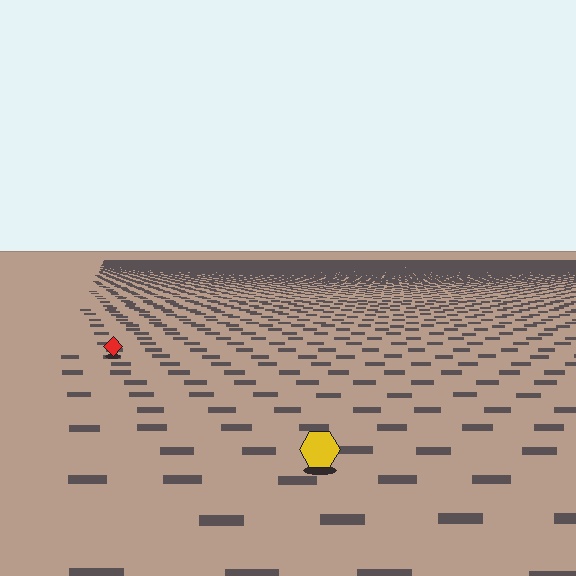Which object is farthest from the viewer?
The red diamond is farthest from the viewer. It appears smaller and the ground texture around it is denser.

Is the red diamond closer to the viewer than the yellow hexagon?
No. The yellow hexagon is closer — you can tell from the texture gradient: the ground texture is coarser near it.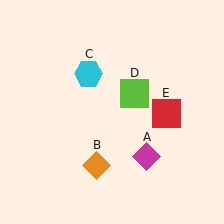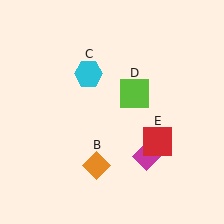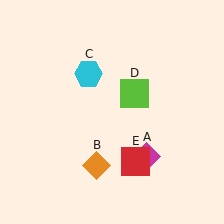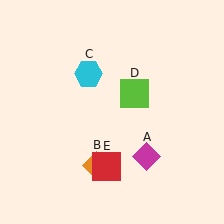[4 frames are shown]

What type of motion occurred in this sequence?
The red square (object E) rotated clockwise around the center of the scene.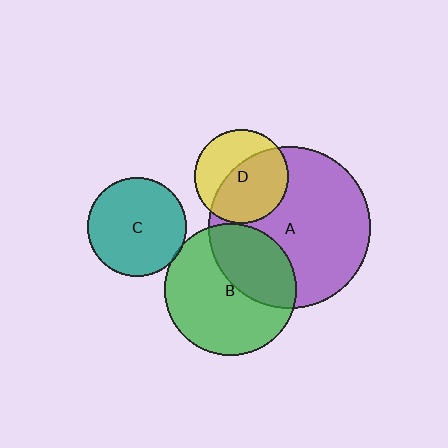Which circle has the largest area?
Circle A (purple).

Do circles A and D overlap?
Yes.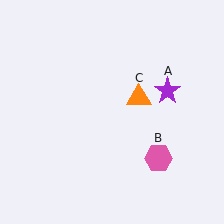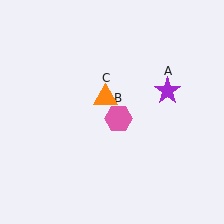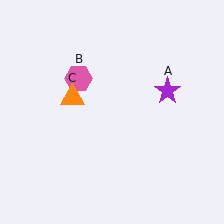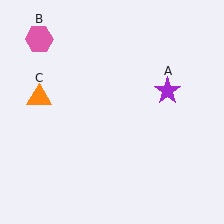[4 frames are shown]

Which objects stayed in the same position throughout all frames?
Purple star (object A) remained stationary.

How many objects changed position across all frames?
2 objects changed position: pink hexagon (object B), orange triangle (object C).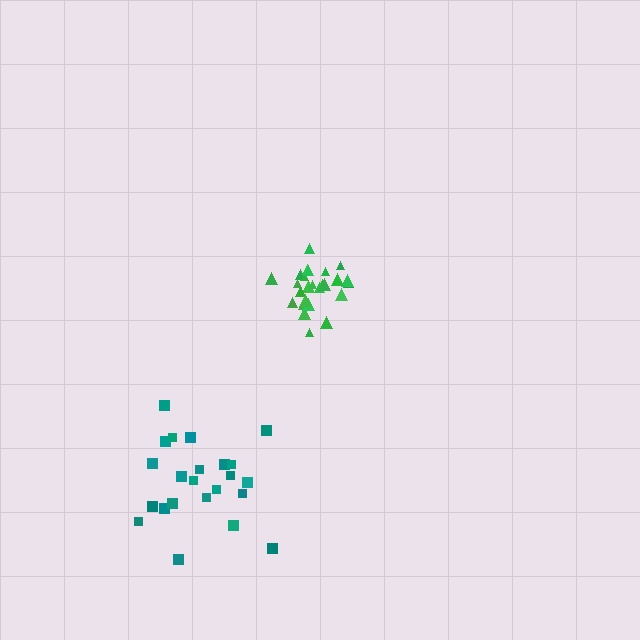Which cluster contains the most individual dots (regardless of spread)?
Green (26).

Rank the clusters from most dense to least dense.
green, teal.